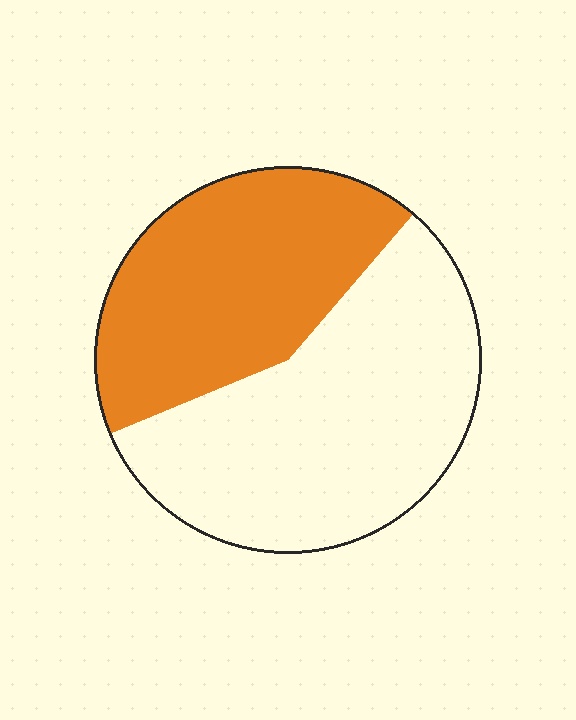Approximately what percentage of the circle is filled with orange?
Approximately 45%.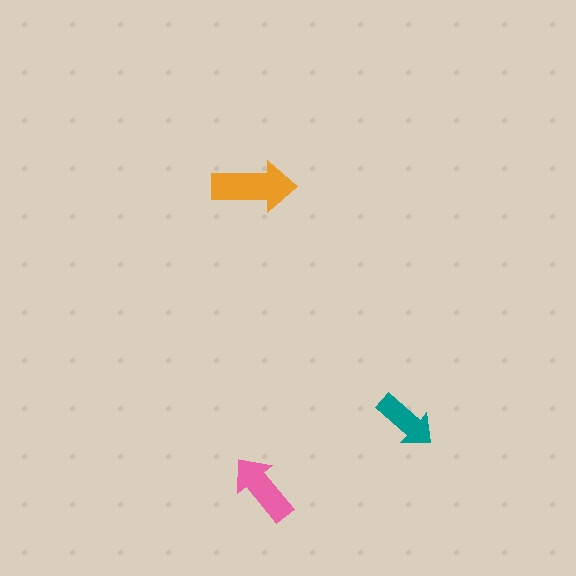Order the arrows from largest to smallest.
the orange one, the pink one, the teal one.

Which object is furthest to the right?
The teal arrow is rightmost.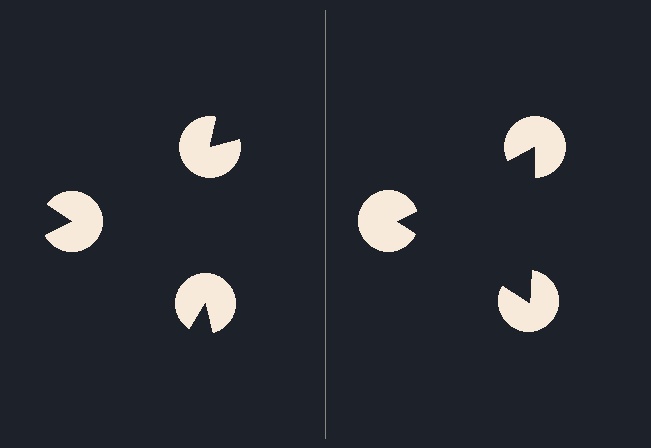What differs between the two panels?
The pac-man discs are positioned identically on both sides; only the wedge orientations differ. On the right they align to a triangle; on the left they are misaligned.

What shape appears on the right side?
An illusory triangle.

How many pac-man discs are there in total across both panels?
6 — 3 on each side.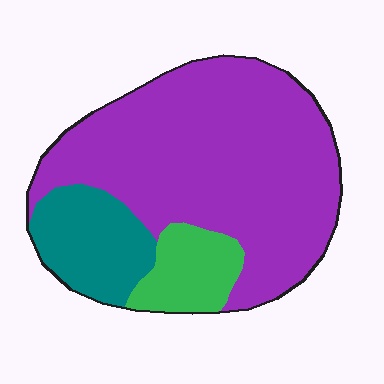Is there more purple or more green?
Purple.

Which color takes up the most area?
Purple, at roughly 70%.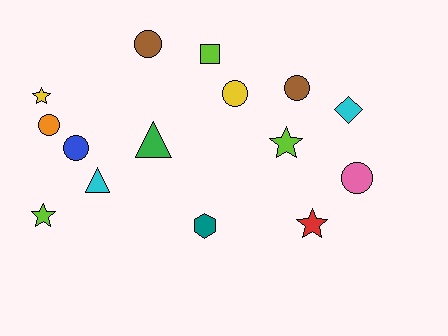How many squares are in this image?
There is 1 square.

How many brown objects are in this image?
There are 2 brown objects.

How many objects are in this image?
There are 15 objects.